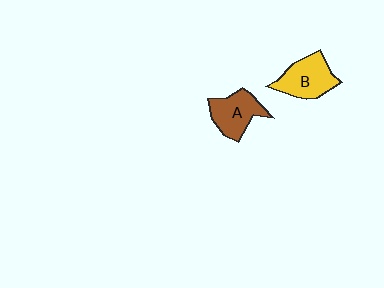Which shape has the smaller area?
Shape A (brown).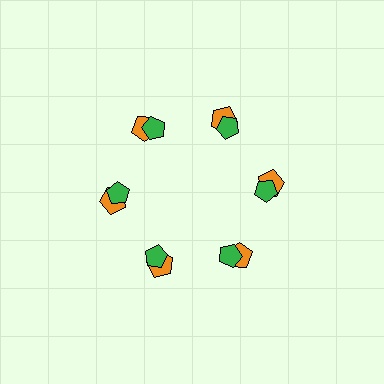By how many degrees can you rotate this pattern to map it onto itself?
The pattern maps onto itself every 60 degrees of rotation.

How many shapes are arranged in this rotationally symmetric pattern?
There are 12 shapes, arranged in 6 groups of 2.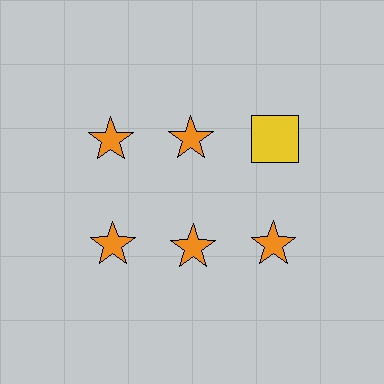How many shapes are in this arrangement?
There are 6 shapes arranged in a grid pattern.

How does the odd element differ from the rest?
It differs in both color (yellow instead of orange) and shape (square instead of star).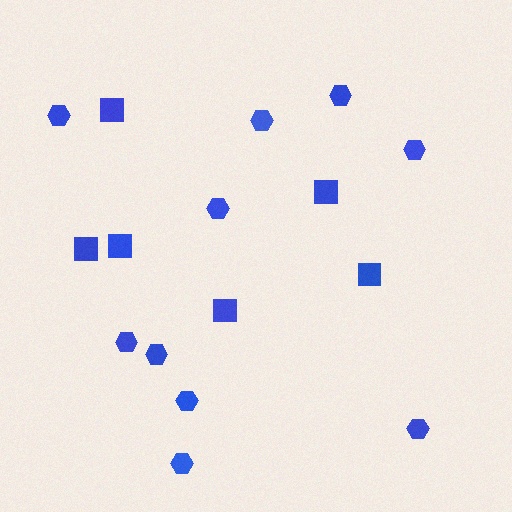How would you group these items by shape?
There are 2 groups: one group of squares (6) and one group of hexagons (10).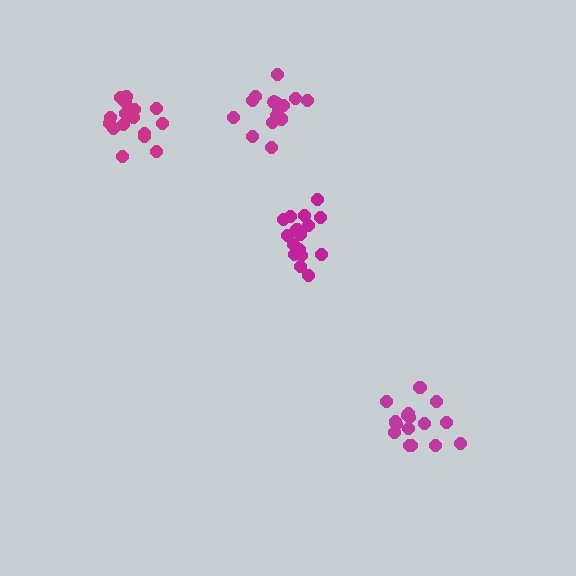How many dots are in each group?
Group 1: 16 dots, Group 2: 16 dots, Group 3: 16 dots, Group 4: 18 dots (66 total).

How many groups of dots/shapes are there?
There are 4 groups.